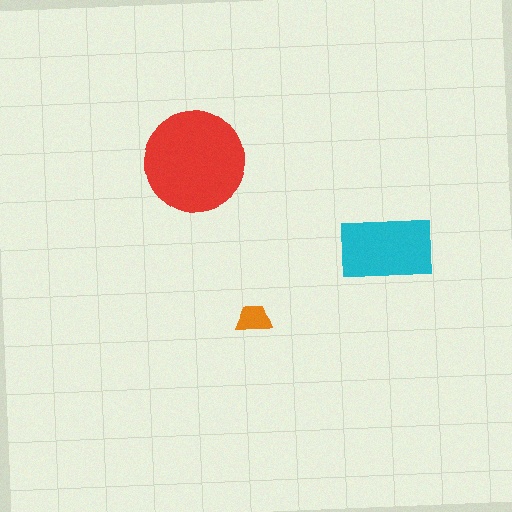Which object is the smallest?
The orange trapezoid.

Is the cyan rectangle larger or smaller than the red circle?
Smaller.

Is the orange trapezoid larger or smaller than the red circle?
Smaller.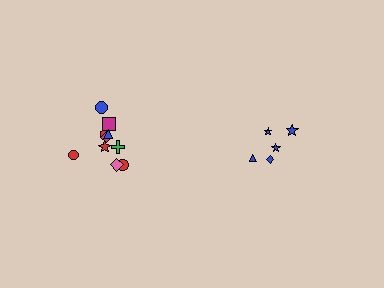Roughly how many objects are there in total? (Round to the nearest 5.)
Roughly 15 objects in total.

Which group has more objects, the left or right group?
The left group.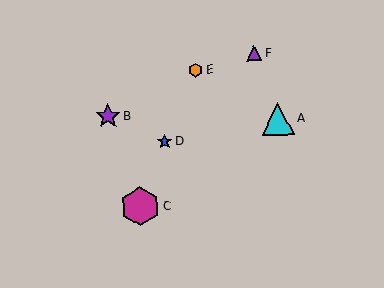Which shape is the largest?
The magenta hexagon (labeled C) is the largest.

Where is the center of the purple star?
The center of the purple star is at (108, 117).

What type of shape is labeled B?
Shape B is a purple star.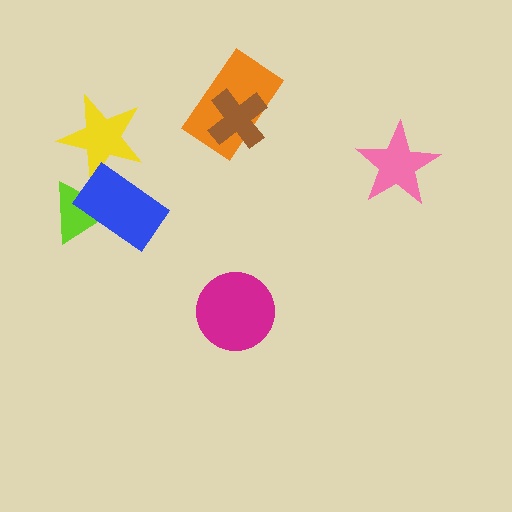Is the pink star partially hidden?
No, no other shape covers it.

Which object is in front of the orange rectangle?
The brown cross is in front of the orange rectangle.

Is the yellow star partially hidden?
Yes, it is partially covered by another shape.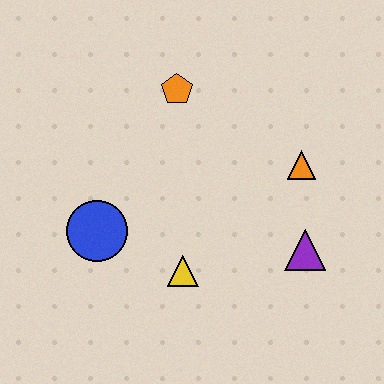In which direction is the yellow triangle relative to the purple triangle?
The yellow triangle is to the left of the purple triangle.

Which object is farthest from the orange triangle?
The blue circle is farthest from the orange triangle.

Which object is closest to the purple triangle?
The orange triangle is closest to the purple triangle.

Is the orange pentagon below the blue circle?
No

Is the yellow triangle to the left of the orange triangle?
Yes